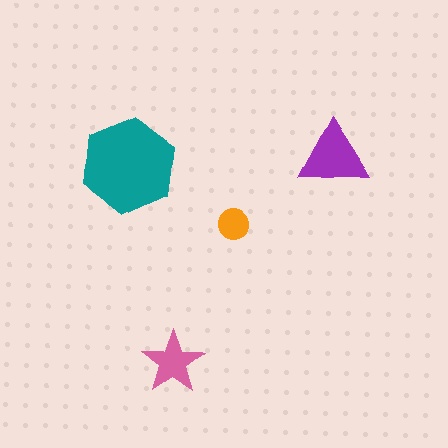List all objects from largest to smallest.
The teal hexagon, the purple triangle, the pink star, the orange circle.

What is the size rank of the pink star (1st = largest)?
3rd.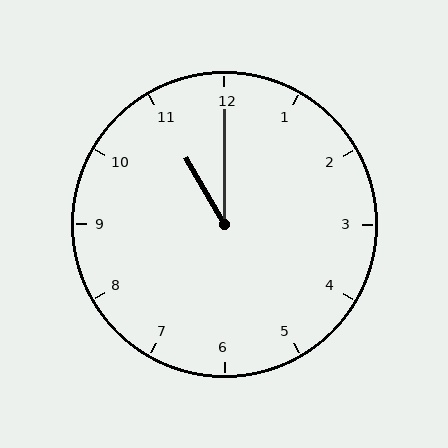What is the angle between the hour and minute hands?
Approximately 30 degrees.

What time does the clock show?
11:00.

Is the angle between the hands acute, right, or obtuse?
It is acute.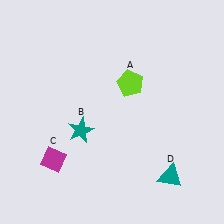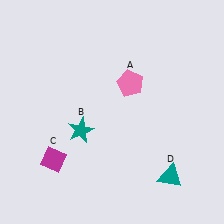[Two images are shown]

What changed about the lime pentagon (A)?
In Image 1, A is lime. In Image 2, it changed to pink.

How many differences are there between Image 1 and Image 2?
There is 1 difference between the two images.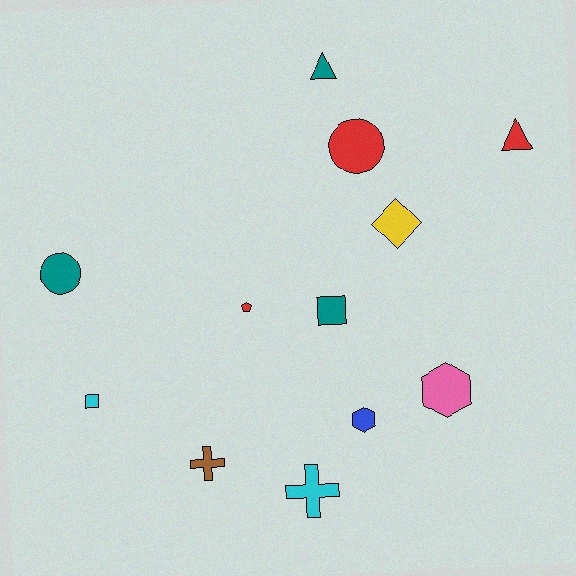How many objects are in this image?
There are 12 objects.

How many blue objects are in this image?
There is 1 blue object.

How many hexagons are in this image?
There are 2 hexagons.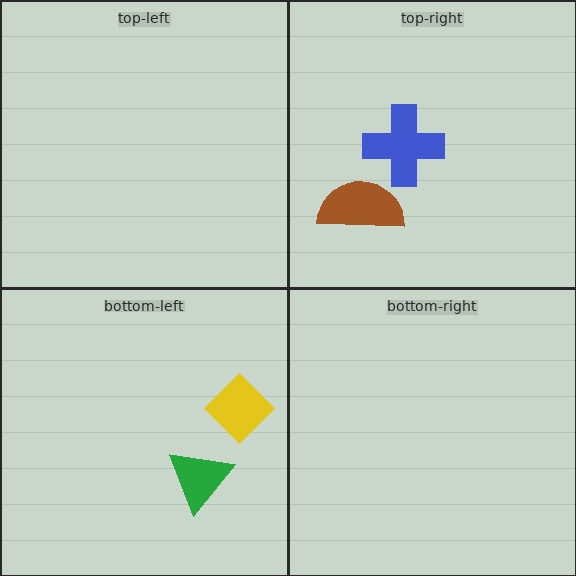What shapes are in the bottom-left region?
The green triangle, the yellow diamond.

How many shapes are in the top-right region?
2.